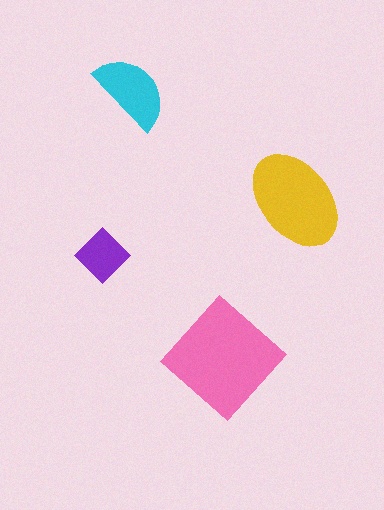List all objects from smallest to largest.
The purple diamond, the cyan semicircle, the yellow ellipse, the pink diamond.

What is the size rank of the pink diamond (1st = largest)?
1st.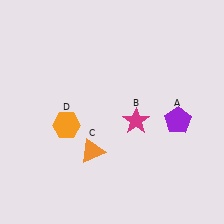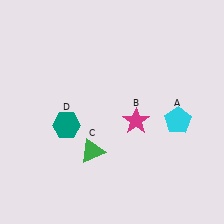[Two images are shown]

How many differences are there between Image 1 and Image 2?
There are 3 differences between the two images.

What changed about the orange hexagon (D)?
In Image 1, D is orange. In Image 2, it changed to teal.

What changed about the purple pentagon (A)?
In Image 1, A is purple. In Image 2, it changed to cyan.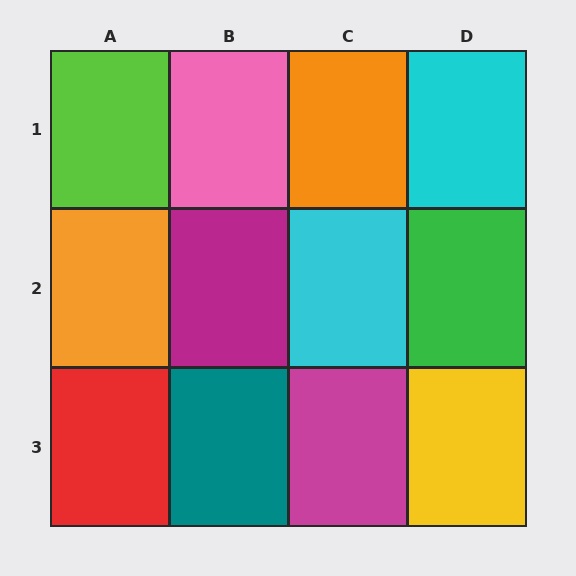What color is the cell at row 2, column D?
Green.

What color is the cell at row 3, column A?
Red.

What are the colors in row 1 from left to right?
Lime, pink, orange, cyan.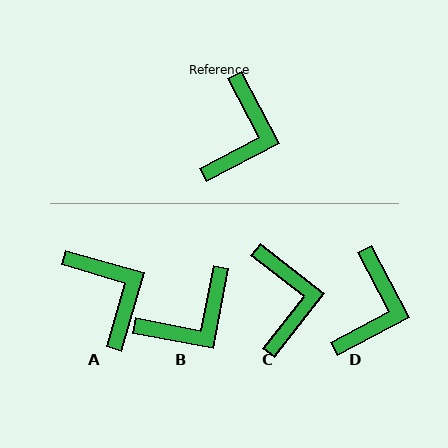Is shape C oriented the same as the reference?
No, it is off by about 24 degrees.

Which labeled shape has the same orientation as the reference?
D.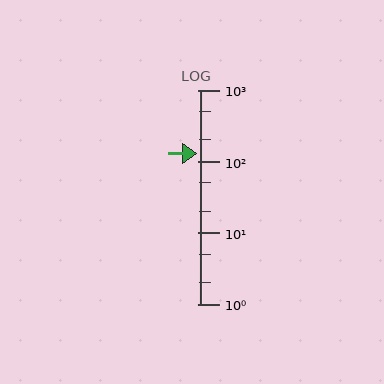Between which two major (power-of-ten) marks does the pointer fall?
The pointer is between 100 and 1000.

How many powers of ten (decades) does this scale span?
The scale spans 3 decades, from 1 to 1000.